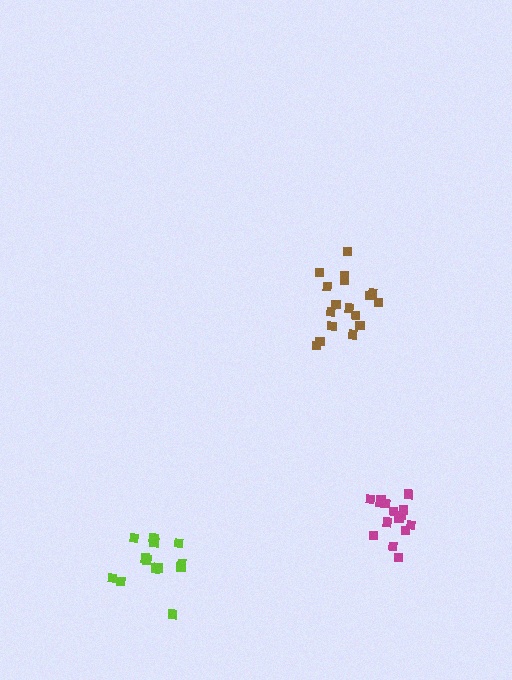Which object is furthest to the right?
The magenta cluster is rightmost.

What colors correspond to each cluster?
The clusters are colored: magenta, lime, brown.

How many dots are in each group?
Group 1: 15 dots, Group 2: 13 dots, Group 3: 17 dots (45 total).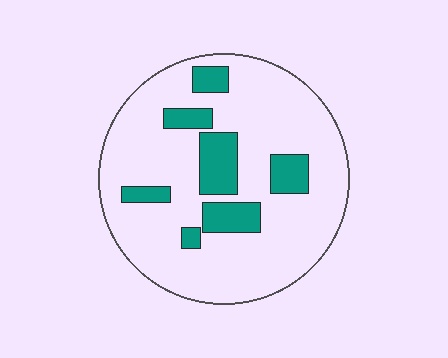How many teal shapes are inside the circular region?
7.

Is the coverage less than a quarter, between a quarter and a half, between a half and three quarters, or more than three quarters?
Less than a quarter.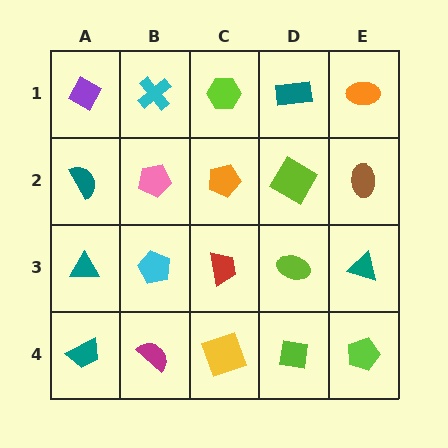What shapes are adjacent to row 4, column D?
A lime ellipse (row 3, column D), a yellow square (row 4, column C), a lime pentagon (row 4, column E).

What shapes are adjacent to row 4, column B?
A cyan pentagon (row 3, column B), a teal trapezoid (row 4, column A), a yellow square (row 4, column C).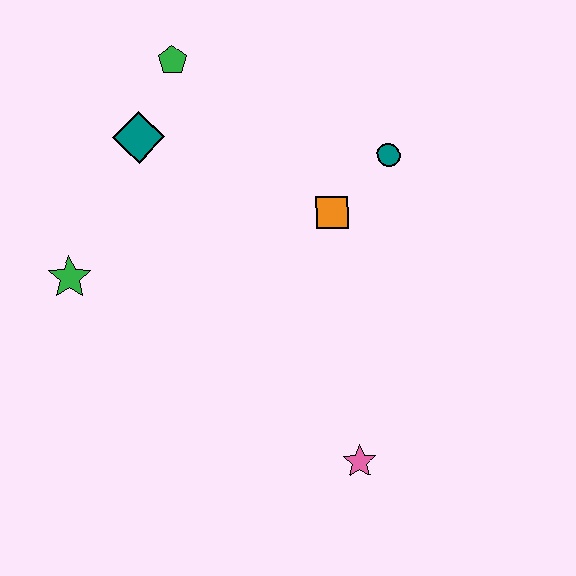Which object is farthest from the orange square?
The green star is farthest from the orange square.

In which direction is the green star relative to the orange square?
The green star is to the left of the orange square.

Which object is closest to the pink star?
The orange square is closest to the pink star.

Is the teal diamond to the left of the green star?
No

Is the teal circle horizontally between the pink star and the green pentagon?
No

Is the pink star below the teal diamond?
Yes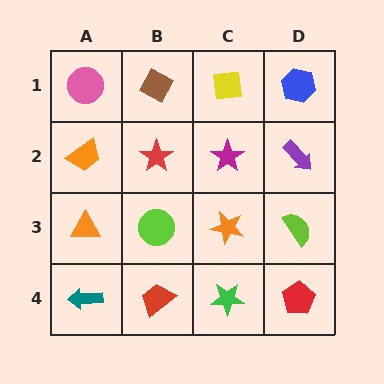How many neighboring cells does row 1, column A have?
2.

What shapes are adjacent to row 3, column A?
An orange trapezoid (row 2, column A), a teal arrow (row 4, column A), a lime circle (row 3, column B).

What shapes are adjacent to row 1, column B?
A red star (row 2, column B), a pink circle (row 1, column A), a yellow square (row 1, column C).